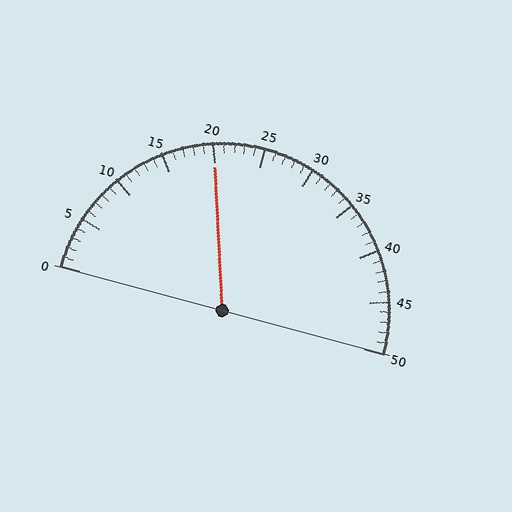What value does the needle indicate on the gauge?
The needle indicates approximately 20.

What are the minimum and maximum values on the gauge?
The gauge ranges from 0 to 50.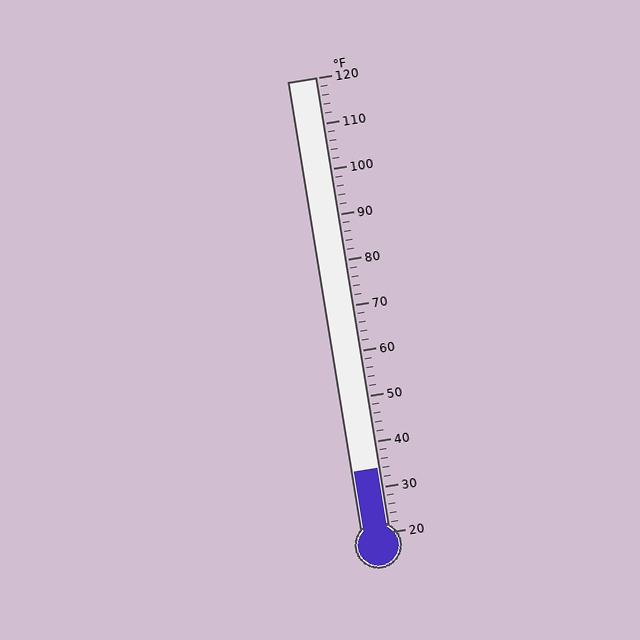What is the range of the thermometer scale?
The thermometer scale ranges from 20°F to 120°F.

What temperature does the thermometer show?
The thermometer shows approximately 34°F.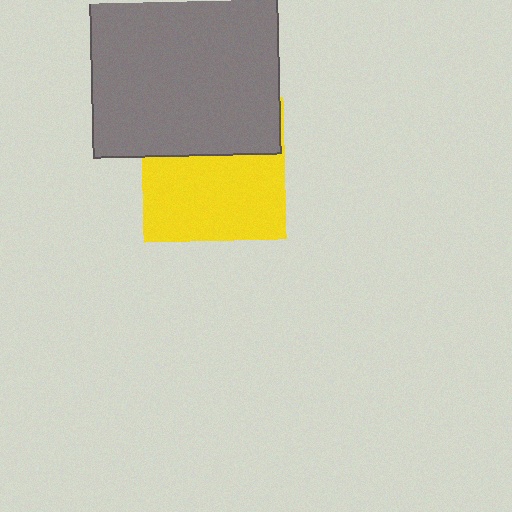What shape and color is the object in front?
The object in front is a gray square.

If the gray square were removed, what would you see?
You would see the complete yellow square.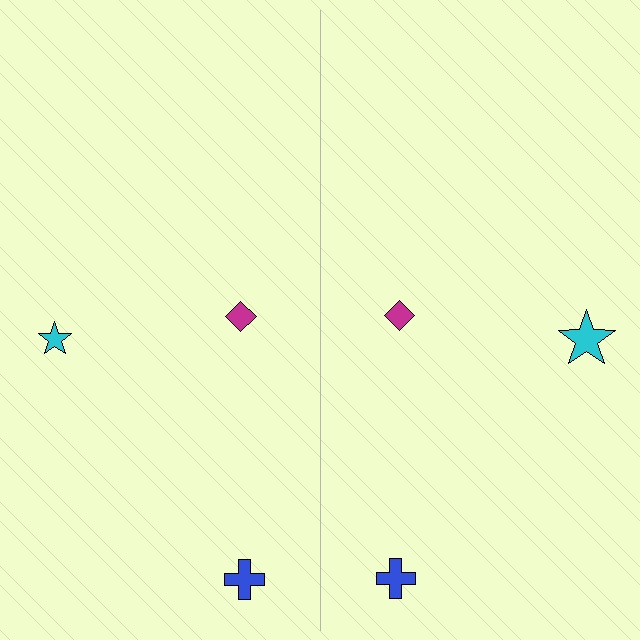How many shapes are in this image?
There are 6 shapes in this image.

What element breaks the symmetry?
The cyan star on the right side has a different size than its mirror counterpart.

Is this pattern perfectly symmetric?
No, the pattern is not perfectly symmetric. The cyan star on the right side has a different size than its mirror counterpart.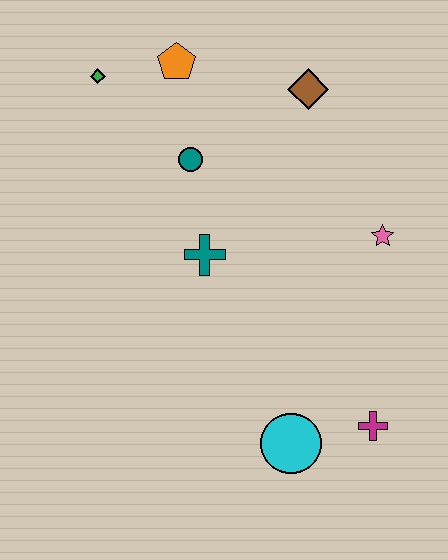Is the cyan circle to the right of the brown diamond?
No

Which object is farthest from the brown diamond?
The cyan circle is farthest from the brown diamond.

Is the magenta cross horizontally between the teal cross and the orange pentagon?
No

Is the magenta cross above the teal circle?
No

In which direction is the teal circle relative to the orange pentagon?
The teal circle is below the orange pentagon.